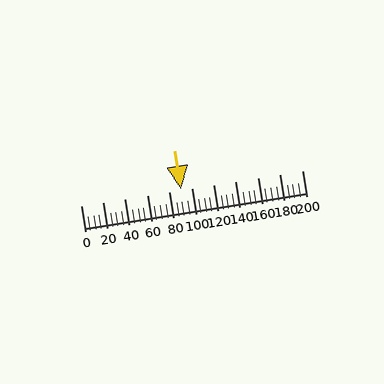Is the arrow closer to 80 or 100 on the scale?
The arrow is closer to 100.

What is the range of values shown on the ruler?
The ruler shows values from 0 to 200.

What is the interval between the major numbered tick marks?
The major tick marks are spaced 20 units apart.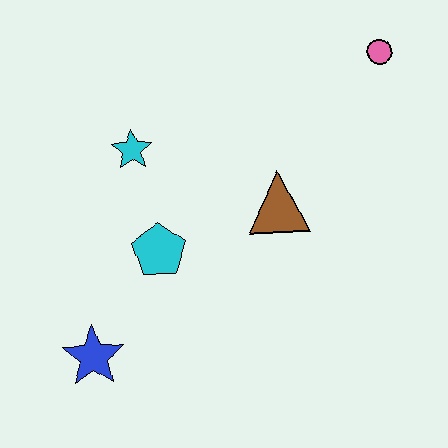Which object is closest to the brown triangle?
The cyan pentagon is closest to the brown triangle.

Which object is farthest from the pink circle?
The blue star is farthest from the pink circle.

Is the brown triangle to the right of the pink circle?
No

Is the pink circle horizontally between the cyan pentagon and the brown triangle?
No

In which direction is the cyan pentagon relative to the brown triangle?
The cyan pentagon is to the left of the brown triangle.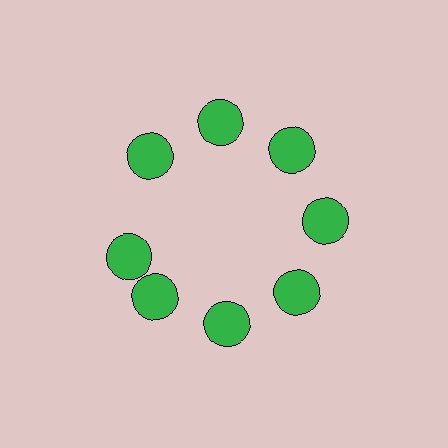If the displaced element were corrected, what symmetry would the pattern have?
It would have 8-fold rotational symmetry — the pattern would map onto itself every 45 degrees.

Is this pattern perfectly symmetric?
No. The 8 green circles are arranged in a ring, but one element near the 9 o'clock position is rotated out of alignment along the ring, breaking the 8-fold rotational symmetry.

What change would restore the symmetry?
The symmetry would be restored by rotating it back into even spacing with its neighbors so that all 8 circles sit at equal angles and equal distance from the center.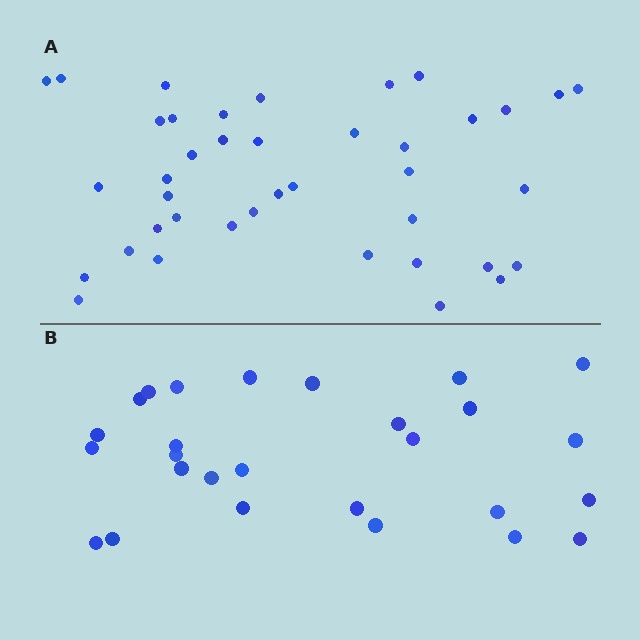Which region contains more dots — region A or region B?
Region A (the top region) has more dots.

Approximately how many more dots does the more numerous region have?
Region A has approximately 15 more dots than region B.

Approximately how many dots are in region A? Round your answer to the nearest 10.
About 40 dots.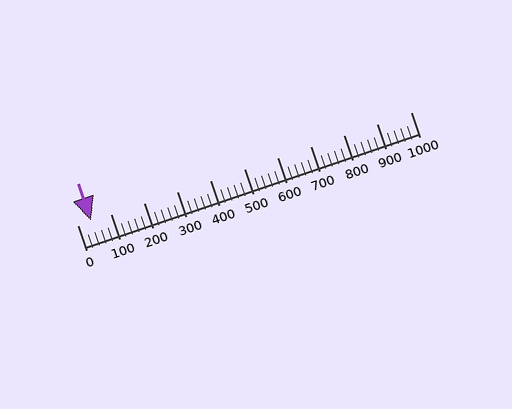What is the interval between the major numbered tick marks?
The major tick marks are spaced 100 units apart.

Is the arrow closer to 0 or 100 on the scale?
The arrow is closer to 0.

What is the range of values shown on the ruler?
The ruler shows values from 0 to 1000.